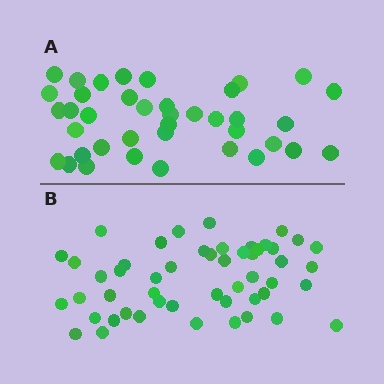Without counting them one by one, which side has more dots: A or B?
Region B (the bottom region) has more dots.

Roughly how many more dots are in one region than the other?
Region B has roughly 12 or so more dots than region A.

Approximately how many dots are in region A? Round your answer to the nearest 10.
About 40 dots. (The exact count is 39, which rounds to 40.)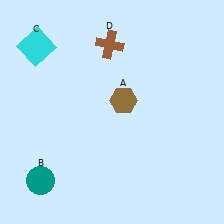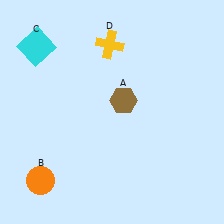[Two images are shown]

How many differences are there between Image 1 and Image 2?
There are 2 differences between the two images.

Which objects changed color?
B changed from teal to orange. D changed from brown to yellow.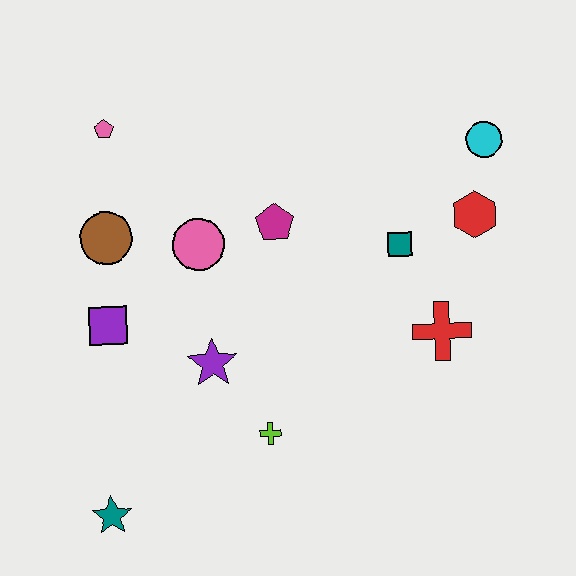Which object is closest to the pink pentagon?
The brown circle is closest to the pink pentagon.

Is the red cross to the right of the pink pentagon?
Yes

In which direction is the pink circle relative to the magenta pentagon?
The pink circle is to the left of the magenta pentagon.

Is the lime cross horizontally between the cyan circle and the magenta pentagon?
No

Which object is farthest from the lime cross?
The cyan circle is farthest from the lime cross.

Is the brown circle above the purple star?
Yes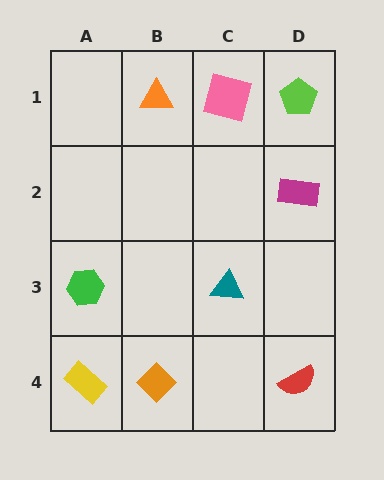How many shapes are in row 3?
2 shapes.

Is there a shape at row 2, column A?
No, that cell is empty.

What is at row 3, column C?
A teal triangle.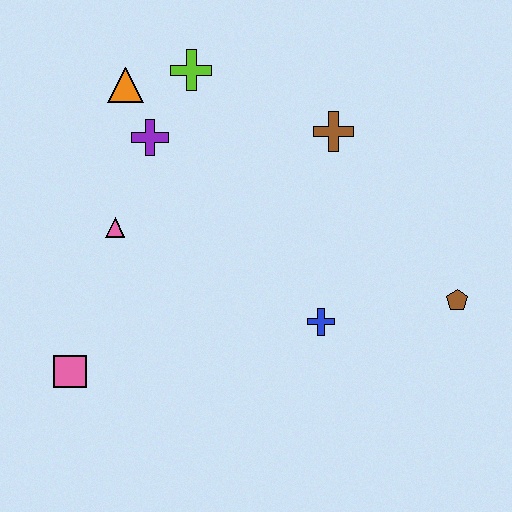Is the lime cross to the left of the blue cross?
Yes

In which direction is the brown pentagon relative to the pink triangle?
The brown pentagon is to the right of the pink triangle.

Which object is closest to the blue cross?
The brown pentagon is closest to the blue cross.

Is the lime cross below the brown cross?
No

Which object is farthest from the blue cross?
The orange triangle is farthest from the blue cross.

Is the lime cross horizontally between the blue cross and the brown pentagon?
No